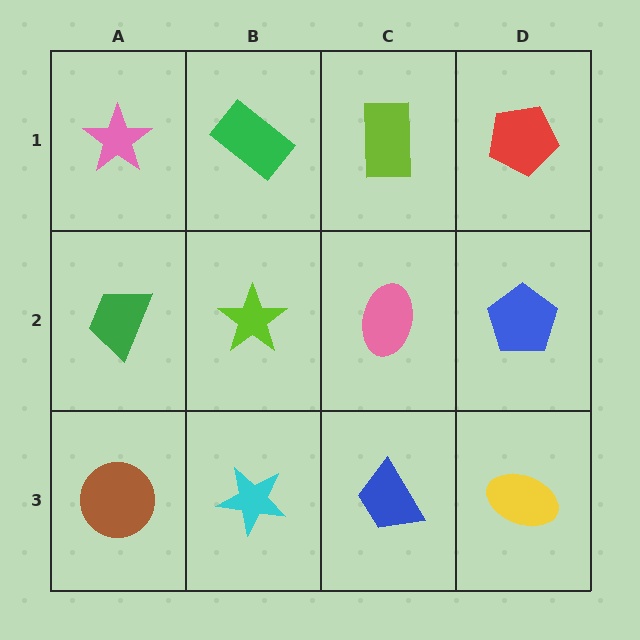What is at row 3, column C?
A blue trapezoid.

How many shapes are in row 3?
4 shapes.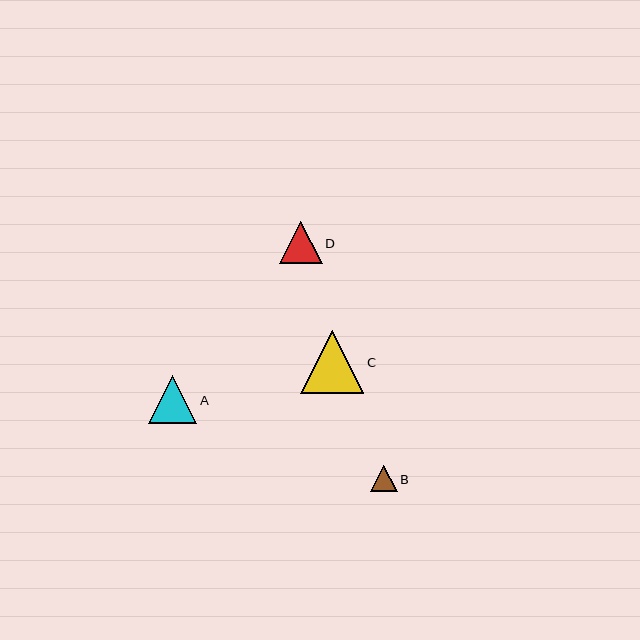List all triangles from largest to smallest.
From largest to smallest: C, A, D, B.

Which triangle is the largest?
Triangle C is the largest with a size of approximately 63 pixels.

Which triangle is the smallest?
Triangle B is the smallest with a size of approximately 26 pixels.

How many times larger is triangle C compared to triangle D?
Triangle C is approximately 1.5 times the size of triangle D.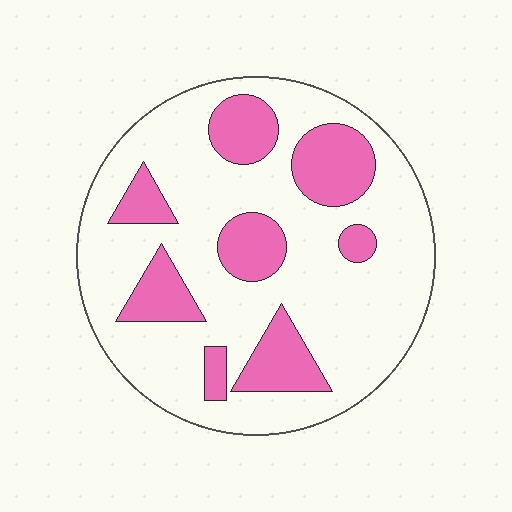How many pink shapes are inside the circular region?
8.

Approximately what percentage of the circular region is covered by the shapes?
Approximately 25%.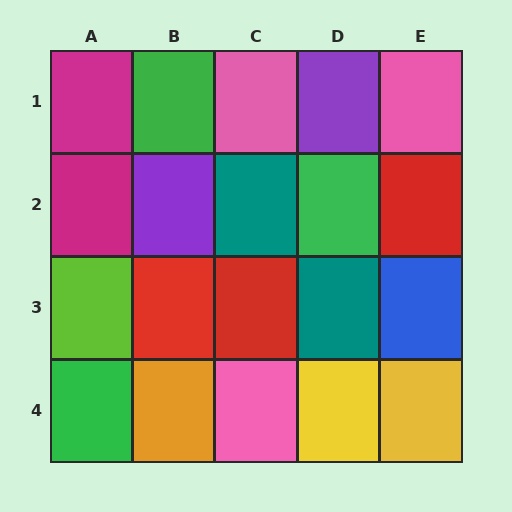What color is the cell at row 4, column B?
Orange.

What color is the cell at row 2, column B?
Purple.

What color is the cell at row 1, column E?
Pink.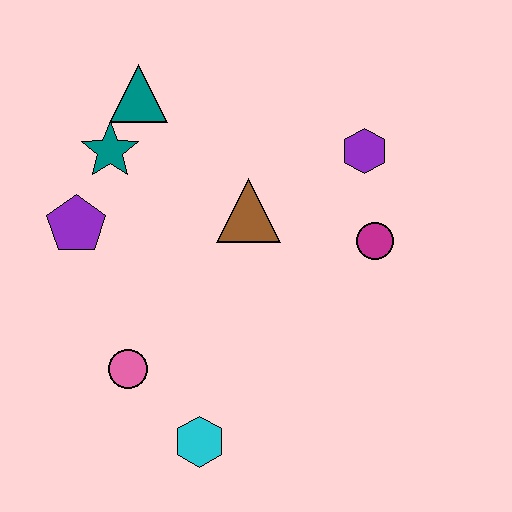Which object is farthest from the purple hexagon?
The cyan hexagon is farthest from the purple hexagon.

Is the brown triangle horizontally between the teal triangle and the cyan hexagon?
No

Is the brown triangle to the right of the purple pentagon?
Yes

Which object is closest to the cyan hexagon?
The pink circle is closest to the cyan hexagon.